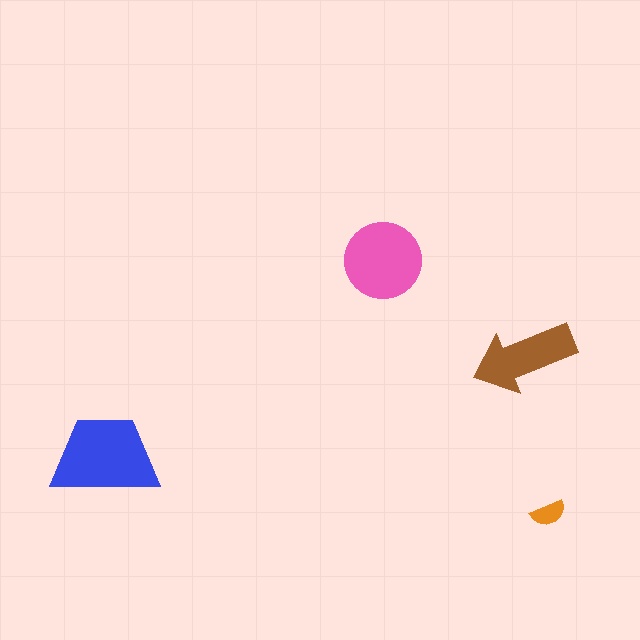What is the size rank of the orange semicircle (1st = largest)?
4th.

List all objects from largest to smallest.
The blue trapezoid, the pink circle, the brown arrow, the orange semicircle.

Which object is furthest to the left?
The blue trapezoid is leftmost.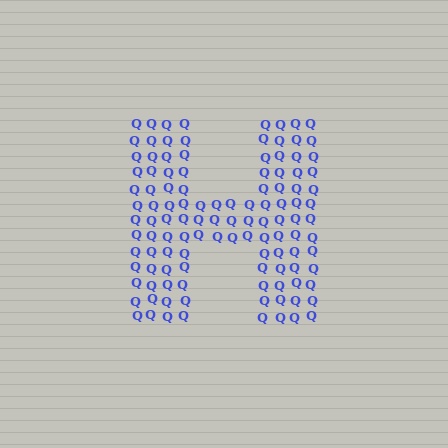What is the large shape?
The large shape is the letter H.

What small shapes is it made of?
It is made of small letter Q's.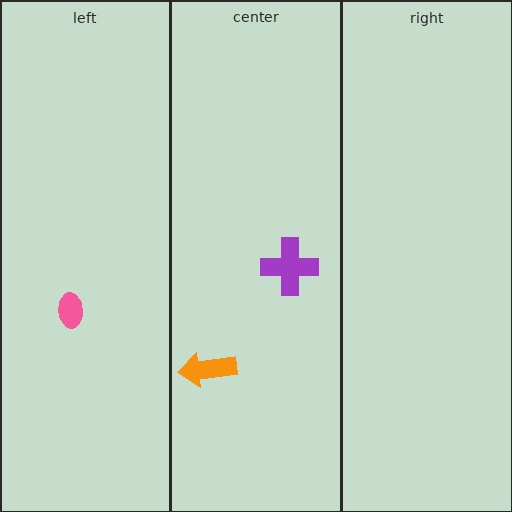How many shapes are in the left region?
1.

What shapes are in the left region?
The pink ellipse.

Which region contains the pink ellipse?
The left region.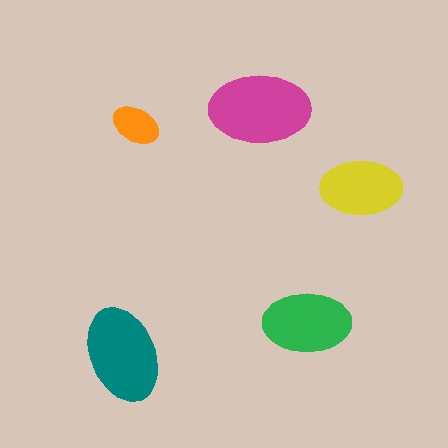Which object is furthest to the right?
The yellow ellipse is rightmost.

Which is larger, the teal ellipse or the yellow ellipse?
The teal one.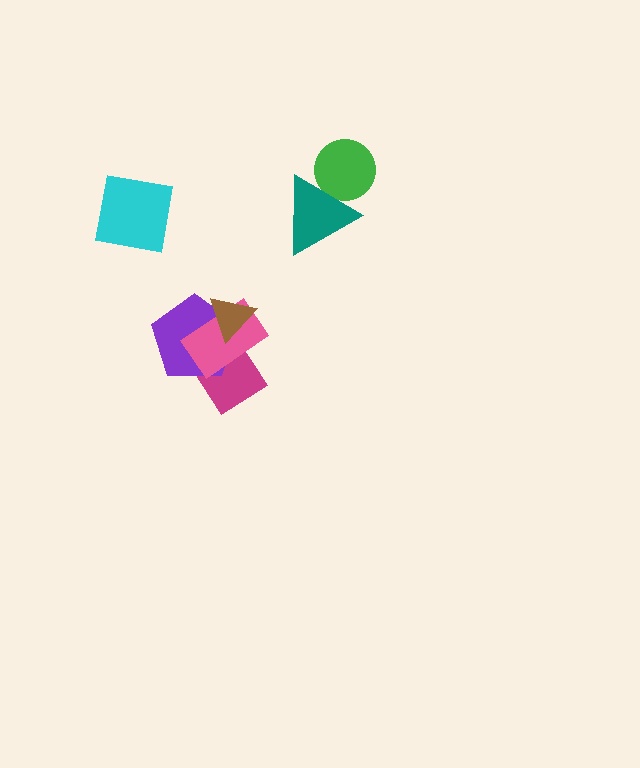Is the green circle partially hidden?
Yes, it is partially covered by another shape.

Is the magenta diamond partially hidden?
Yes, it is partially covered by another shape.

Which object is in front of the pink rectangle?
The brown triangle is in front of the pink rectangle.